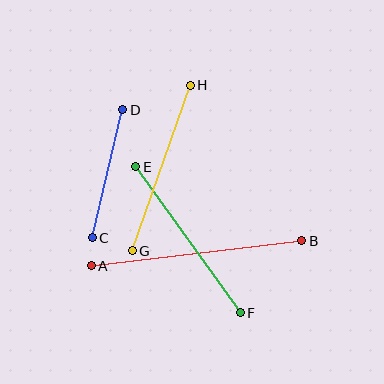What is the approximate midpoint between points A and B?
The midpoint is at approximately (196, 253) pixels.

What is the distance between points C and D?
The distance is approximately 131 pixels.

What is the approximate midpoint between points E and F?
The midpoint is at approximately (188, 240) pixels.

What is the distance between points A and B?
The distance is approximately 212 pixels.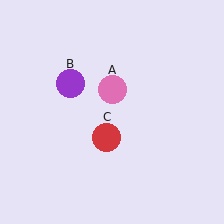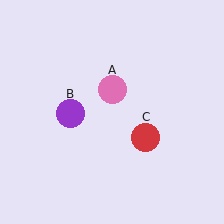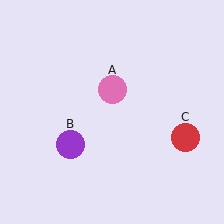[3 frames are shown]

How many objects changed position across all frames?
2 objects changed position: purple circle (object B), red circle (object C).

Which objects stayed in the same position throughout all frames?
Pink circle (object A) remained stationary.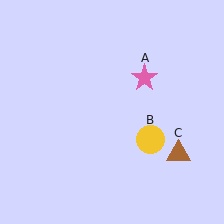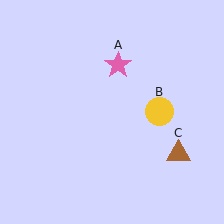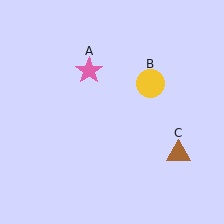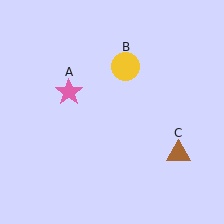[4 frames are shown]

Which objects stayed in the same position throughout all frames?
Brown triangle (object C) remained stationary.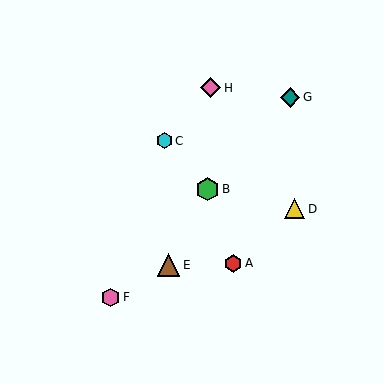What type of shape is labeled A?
Shape A is a red hexagon.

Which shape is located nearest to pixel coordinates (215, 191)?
The green hexagon (labeled B) at (207, 189) is nearest to that location.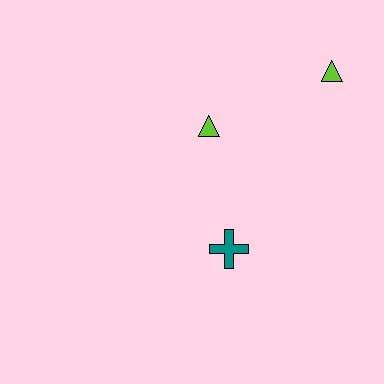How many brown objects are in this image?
There are no brown objects.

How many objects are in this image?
There are 3 objects.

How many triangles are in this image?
There are 2 triangles.